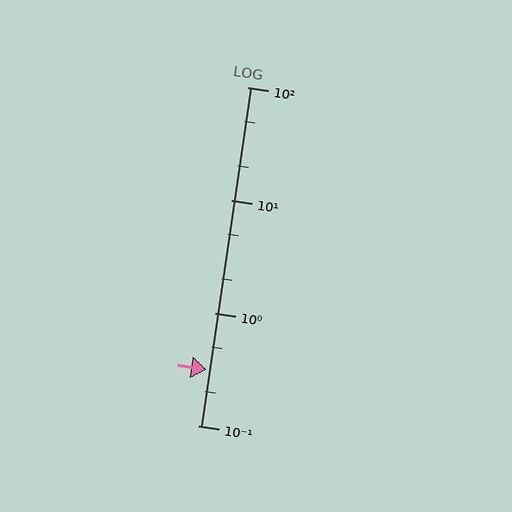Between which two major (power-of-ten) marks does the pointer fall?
The pointer is between 0.1 and 1.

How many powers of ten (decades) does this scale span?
The scale spans 3 decades, from 0.1 to 100.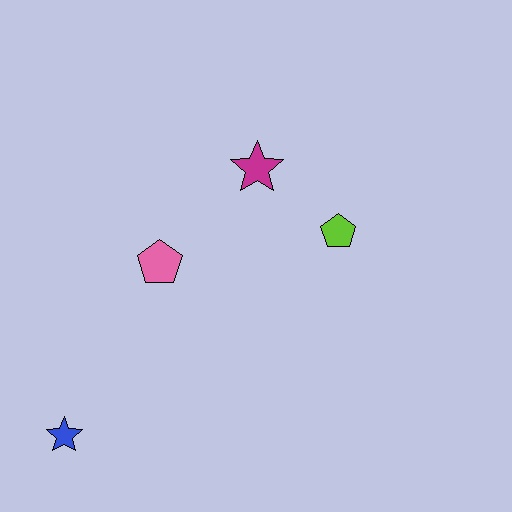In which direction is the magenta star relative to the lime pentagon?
The magenta star is to the left of the lime pentagon.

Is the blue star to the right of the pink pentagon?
No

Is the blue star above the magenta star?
No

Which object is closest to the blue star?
The pink pentagon is closest to the blue star.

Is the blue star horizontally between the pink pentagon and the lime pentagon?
No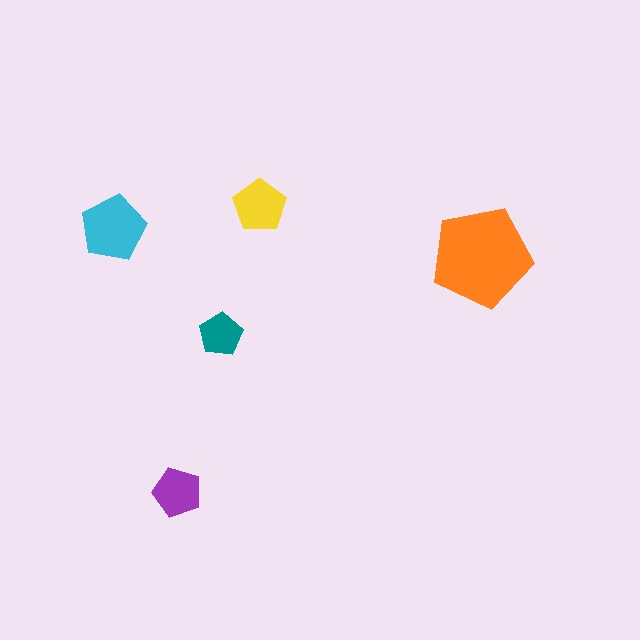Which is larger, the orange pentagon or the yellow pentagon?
The orange one.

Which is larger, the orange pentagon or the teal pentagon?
The orange one.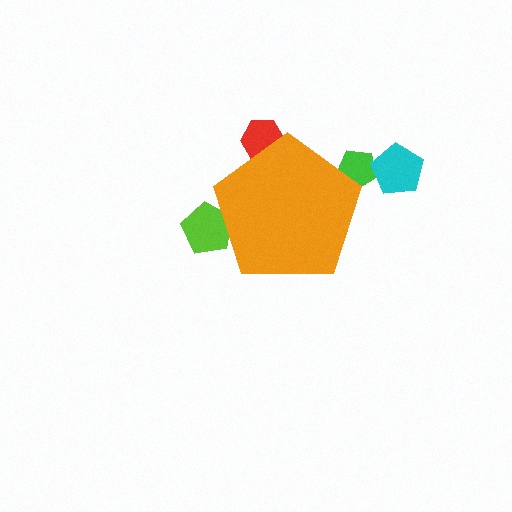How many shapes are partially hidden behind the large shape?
3 shapes are partially hidden.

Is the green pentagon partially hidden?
Yes, the green pentagon is partially hidden behind the orange pentagon.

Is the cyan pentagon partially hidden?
No, the cyan pentagon is fully visible.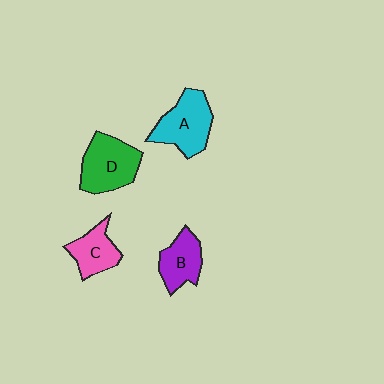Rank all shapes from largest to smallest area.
From largest to smallest: D (green), A (cyan), B (purple), C (pink).